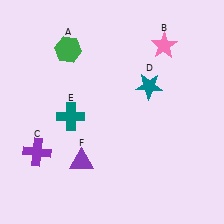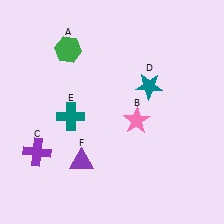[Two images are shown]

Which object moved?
The pink star (B) moved down.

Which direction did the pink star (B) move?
The pink star (B) moved down.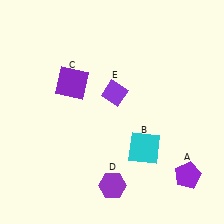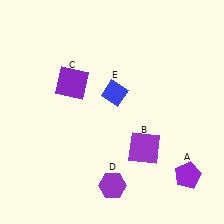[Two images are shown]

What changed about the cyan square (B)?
In Image 1, B is cyan. In Image 2, it changed to purple.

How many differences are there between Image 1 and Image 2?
There are 2 differences between the two images.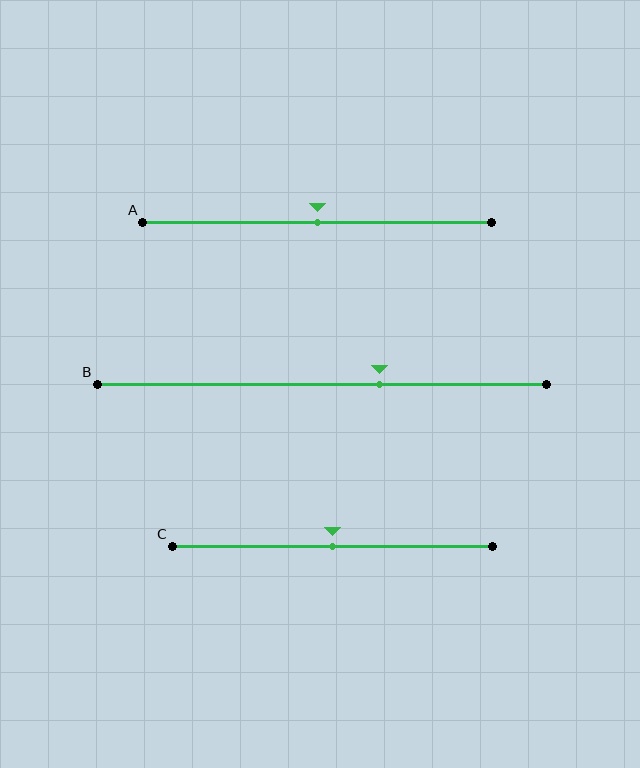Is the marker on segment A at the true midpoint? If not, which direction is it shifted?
Yes, the marker on segment A is at the true midpoint.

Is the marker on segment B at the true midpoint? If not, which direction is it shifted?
No, the marker on segment B is shifted to the right by about 13% of the segment length.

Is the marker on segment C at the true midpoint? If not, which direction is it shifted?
Yes, the marker on segment C is at the true midpoint.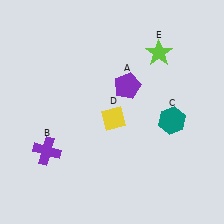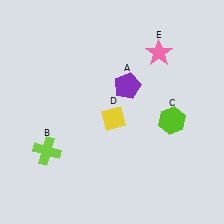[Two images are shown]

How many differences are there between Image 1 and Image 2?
There are 3 differences between the two images.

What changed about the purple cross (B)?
In Image 1, B is purple. In Image 2, it changed to lime.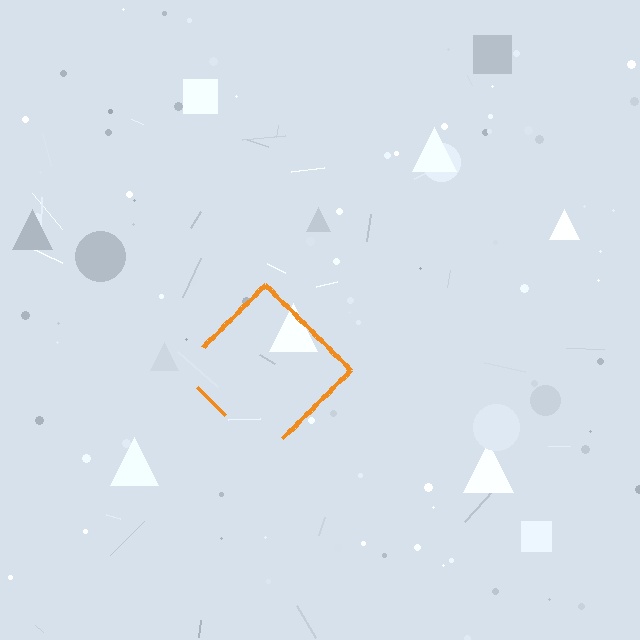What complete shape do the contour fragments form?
The contour fragments form a diamond.